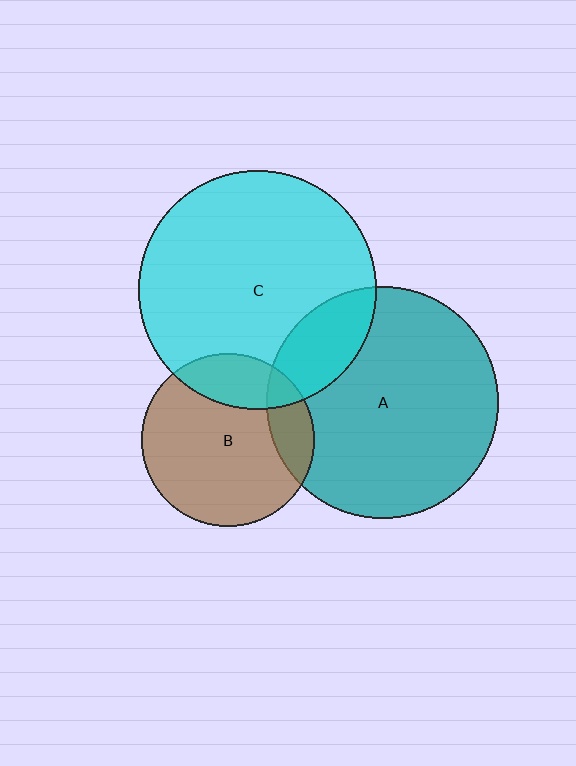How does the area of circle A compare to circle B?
Approximately 1.8 times.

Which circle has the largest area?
Circle C (cyan).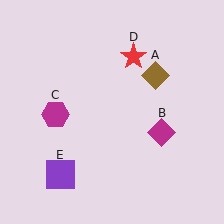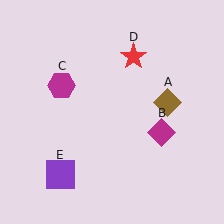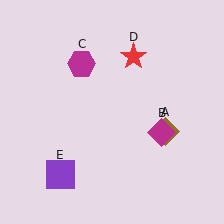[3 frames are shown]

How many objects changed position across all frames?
2 objects changed position: brown diamond (object A), magenta hexagon (object C).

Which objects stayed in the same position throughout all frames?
Magenta diamond (object B) and red star (object D) and purple square (object E) remained stationary.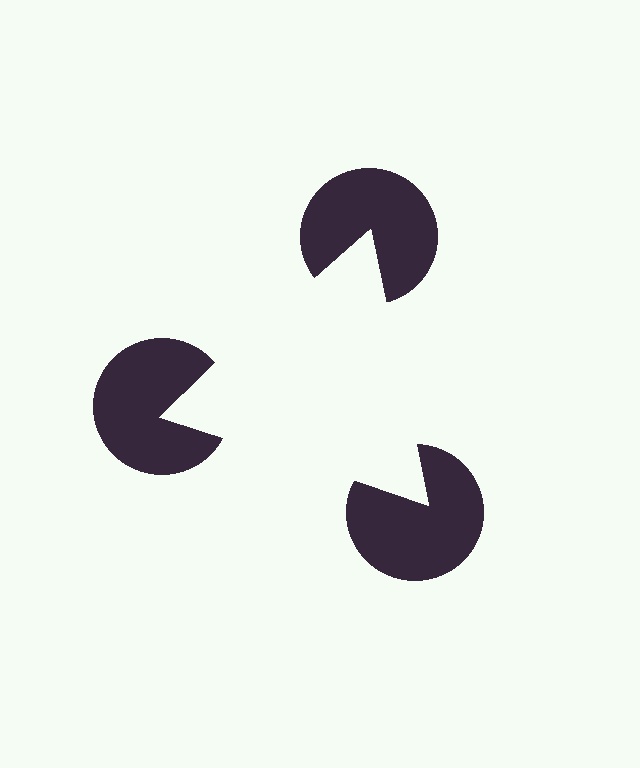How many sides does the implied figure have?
3 sides.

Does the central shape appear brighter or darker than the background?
It typically appears slightly brighter than the background, even though no actual brightness change is drawn.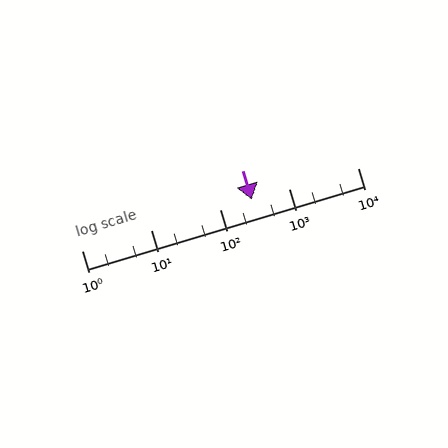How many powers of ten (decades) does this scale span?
The scale spans 4 decades, from 1 to 10000.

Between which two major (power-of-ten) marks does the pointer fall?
The pointer is between 100 and 1000.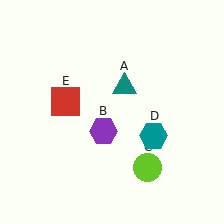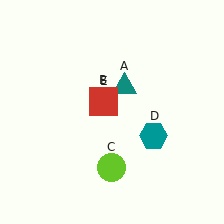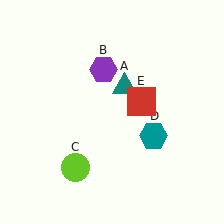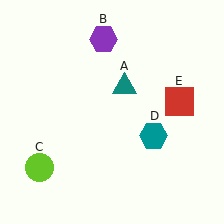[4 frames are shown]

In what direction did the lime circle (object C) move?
The lime circle (object C) moved left.